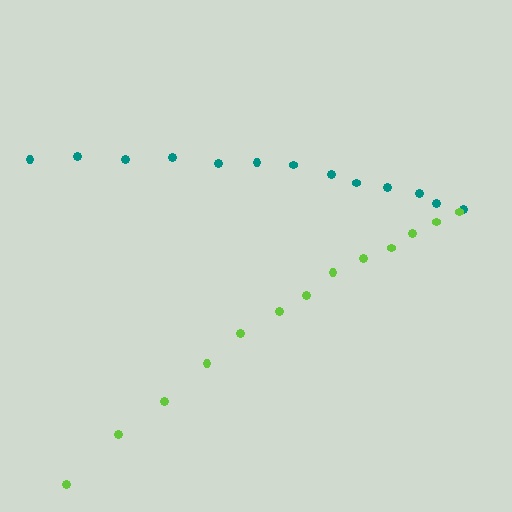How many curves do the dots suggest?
There are 2 distinct paths.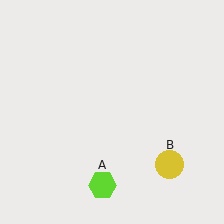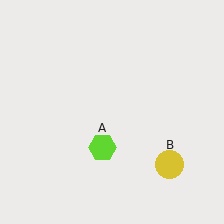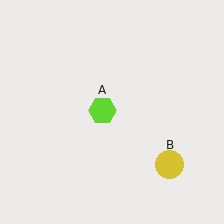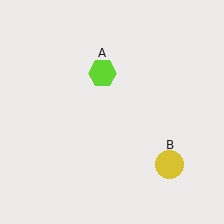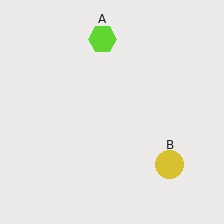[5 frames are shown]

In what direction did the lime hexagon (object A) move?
The lime hexagon (object A) moved up.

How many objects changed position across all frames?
1 object changed position: lime hexagon (object A).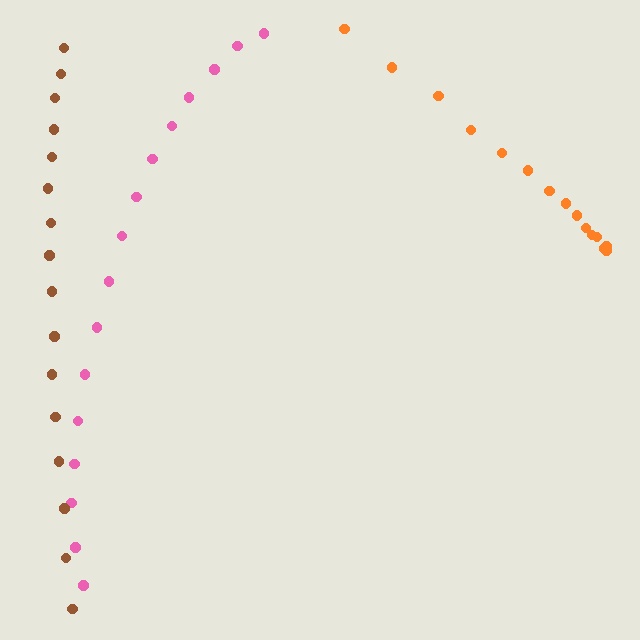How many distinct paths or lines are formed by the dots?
There are 3 distinct paths.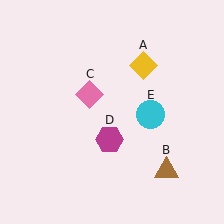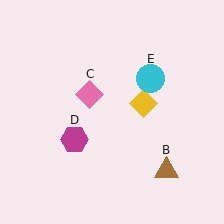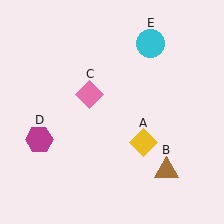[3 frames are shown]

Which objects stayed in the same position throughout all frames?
Brown triangle (object B) and pink diamond (object C) remained stationary.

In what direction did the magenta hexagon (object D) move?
The magenta hexagon (object D) moved left.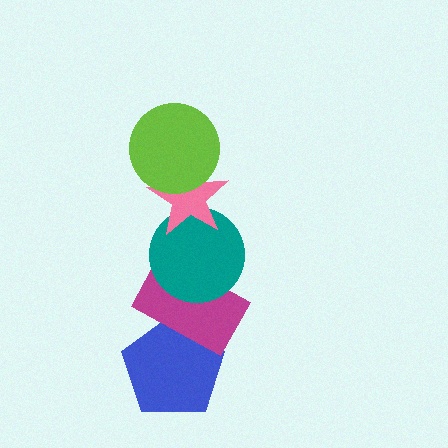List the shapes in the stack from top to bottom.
From top to bottom: the lime circle, the pink star, the teal circle, the magenta rectangle, the blue pentagon.